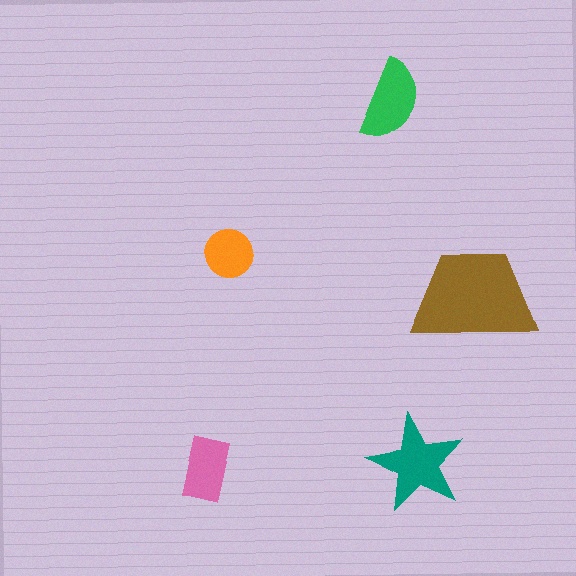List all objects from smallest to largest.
The orange circle, the pink rectangle, the green semicircle, the teal star, the brown trapezoid.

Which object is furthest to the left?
The pink rectangle is leftmost.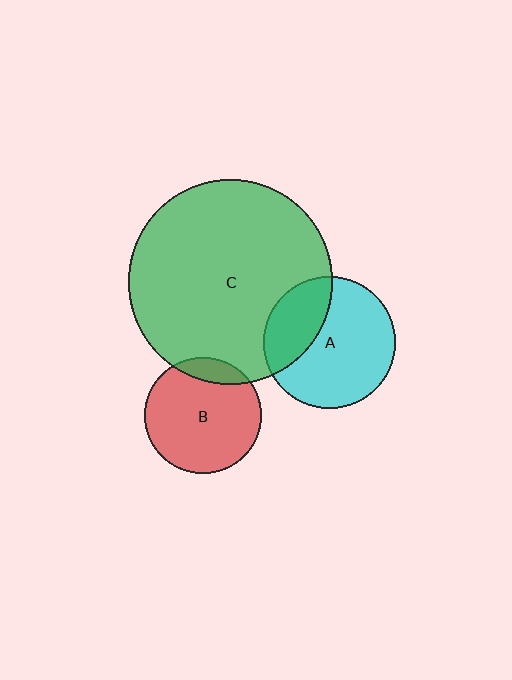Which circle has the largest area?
Circle C (green).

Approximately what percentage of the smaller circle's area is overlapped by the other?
Approximately 30%.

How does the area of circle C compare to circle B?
Approximately 3.1 times.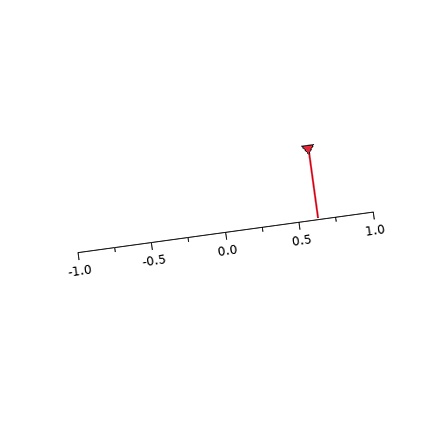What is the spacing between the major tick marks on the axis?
The major ticks are spaced 0.5 apart.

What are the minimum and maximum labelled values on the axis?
The axis runs from -1.0 to 1.0.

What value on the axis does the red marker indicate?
The marker indicates approximately 0.62.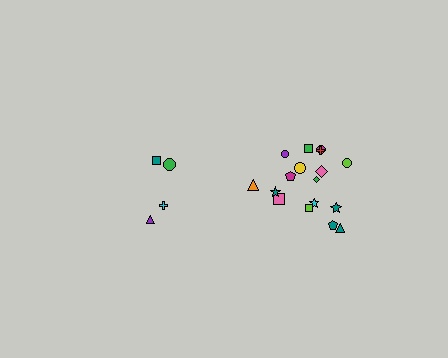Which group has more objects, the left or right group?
The right group.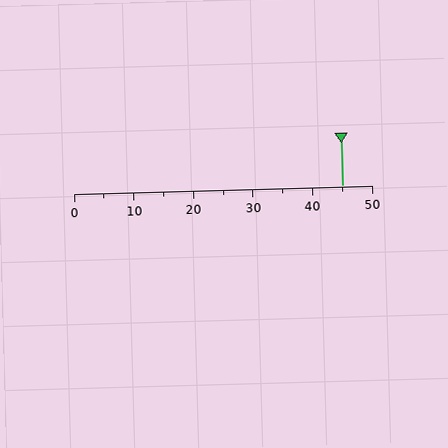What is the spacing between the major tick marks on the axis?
The major ticks are spaced 10 apart.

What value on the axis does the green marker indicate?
The marker indicates approximately 45.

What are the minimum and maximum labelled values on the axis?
The axis runs from 0 to 50.